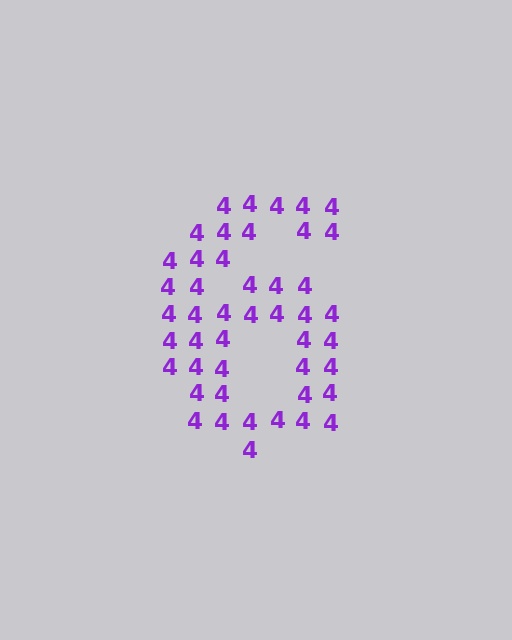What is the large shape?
The large shape is the digit 6.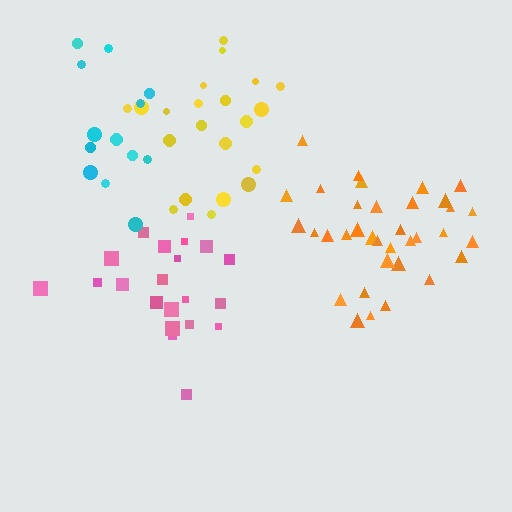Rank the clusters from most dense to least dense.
orange, yellow, pink, cyan.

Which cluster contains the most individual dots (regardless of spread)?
Orange (35).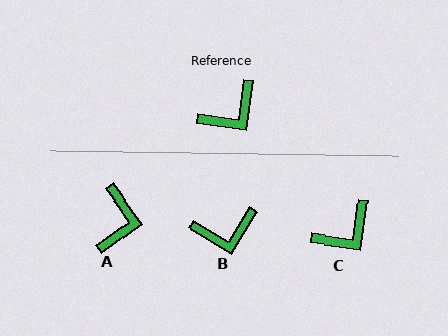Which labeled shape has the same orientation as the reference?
C.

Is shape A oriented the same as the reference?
No, it is off by about 44 degrees.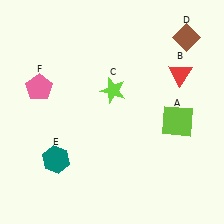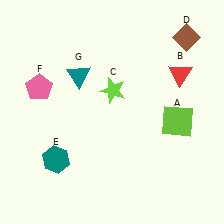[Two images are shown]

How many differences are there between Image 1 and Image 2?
There is 1 difference between the two images.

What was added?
A teal triangle (G) was added in Image 2.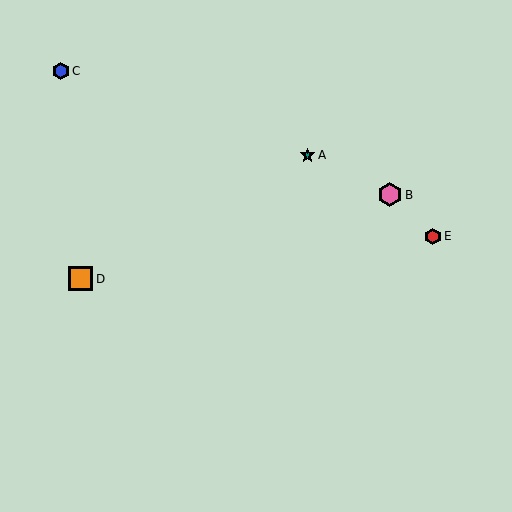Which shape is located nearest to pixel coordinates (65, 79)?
The blue hexagon (labeled C) at (61, 71) is nearest to that location.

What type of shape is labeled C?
Shape C is a blue hexagon.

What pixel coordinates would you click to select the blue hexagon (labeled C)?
Click at (61, 71) to select the blue hexagon C.